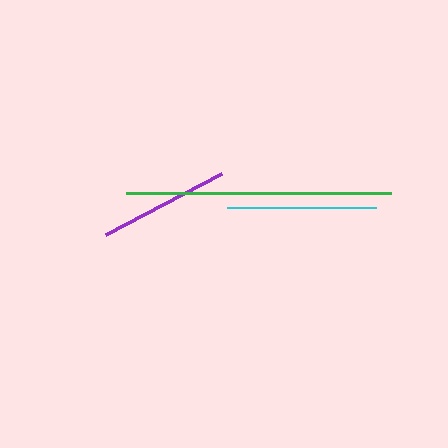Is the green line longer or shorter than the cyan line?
The green line is longer than the cyan line.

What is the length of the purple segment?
The purple segment is approximately 131 pixels long.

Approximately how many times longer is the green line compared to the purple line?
The green line is approximately 2.0 times the length of the purple line.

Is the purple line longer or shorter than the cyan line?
The cyan line is longer than the purple line.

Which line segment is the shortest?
The purple line is the shortest at approximately 131 pixels.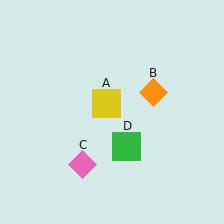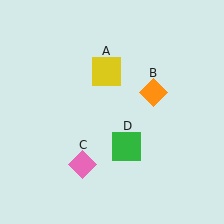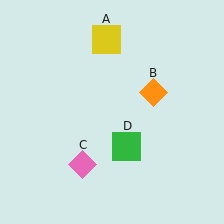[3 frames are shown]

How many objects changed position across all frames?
1 object changed position: yellow square (object A).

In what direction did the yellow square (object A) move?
The yellow square (object A) moved up.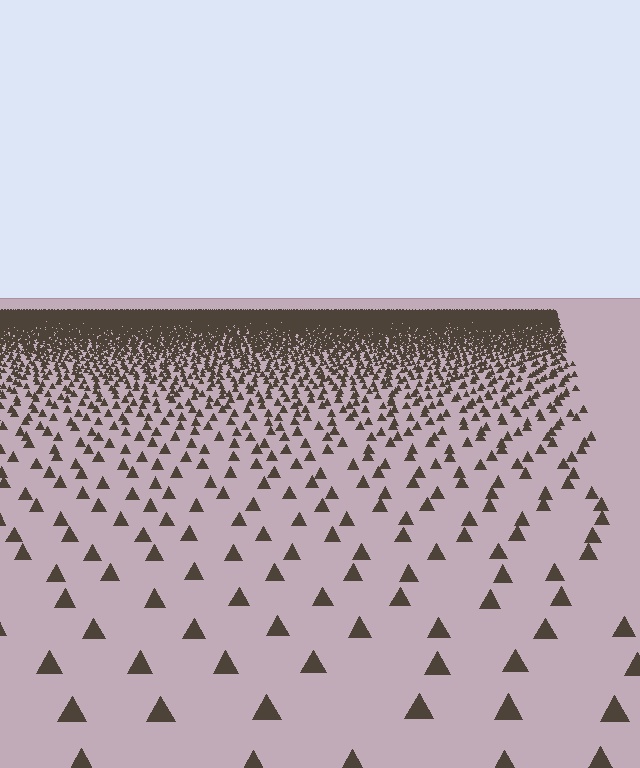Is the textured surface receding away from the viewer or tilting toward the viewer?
The surface is receding away from the viewer. Texture elements get smaller and denser toward the top.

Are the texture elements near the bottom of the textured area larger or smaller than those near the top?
Larger. Near the bottom, elements are closer to the viewer and appear at a bigger on-screen size.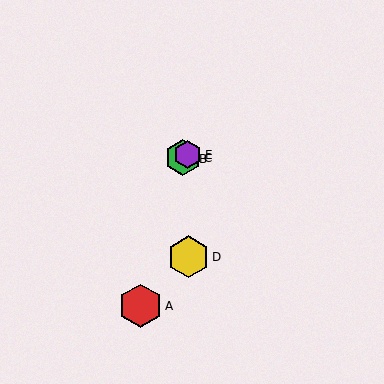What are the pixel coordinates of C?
Object C is at (183, 158).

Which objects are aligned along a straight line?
Objects B, C, E are aligned along a straight line.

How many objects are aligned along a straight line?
3 objects (B, C, E) are aligned along a straight line.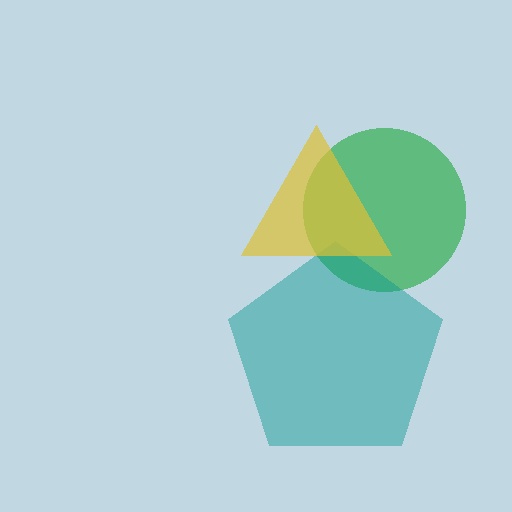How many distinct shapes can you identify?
There are 3 distinct shapes: a green circle, a teal pentagon, a yellow triangle.